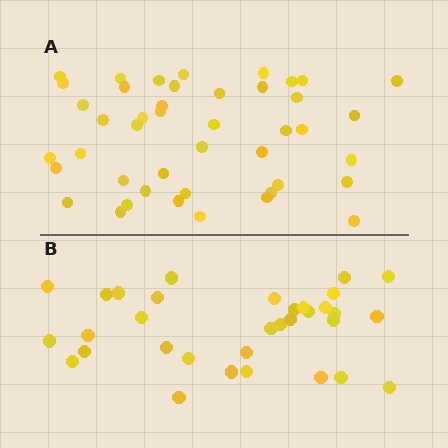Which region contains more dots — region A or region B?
Region A (the top region) has more dots.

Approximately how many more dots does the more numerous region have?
Region A has roughly 12 or so more dots than region B.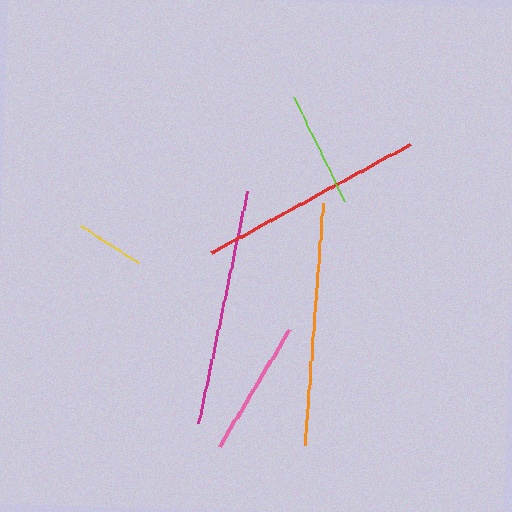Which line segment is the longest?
The orange line is the longest at approximately 242 pixels.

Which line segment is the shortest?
The yellow line is the shortest at approximately 69 pixels.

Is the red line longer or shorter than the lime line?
The red line is longer than the lime line.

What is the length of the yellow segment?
The yellow segment is approximately 69 pixels long.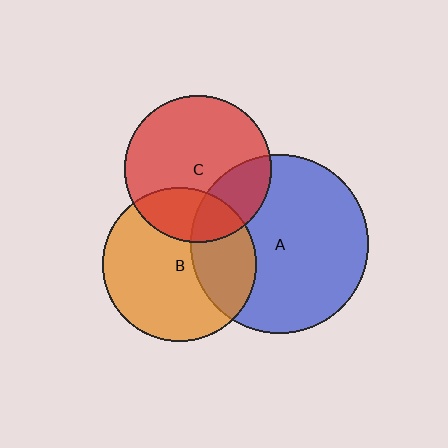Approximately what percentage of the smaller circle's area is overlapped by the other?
Approximately 30%.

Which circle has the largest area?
Circle A (blue).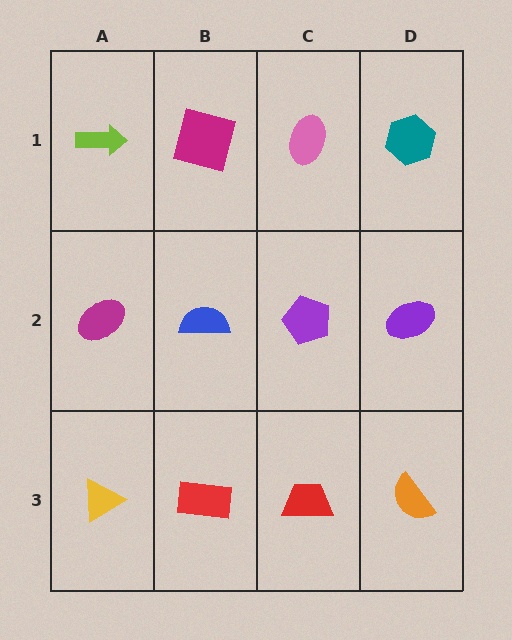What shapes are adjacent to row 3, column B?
A blue semicircle (row 2, column B), a yellow triangle (row 3, column A), a red trapezoid (row 3, column C).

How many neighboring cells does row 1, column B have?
3.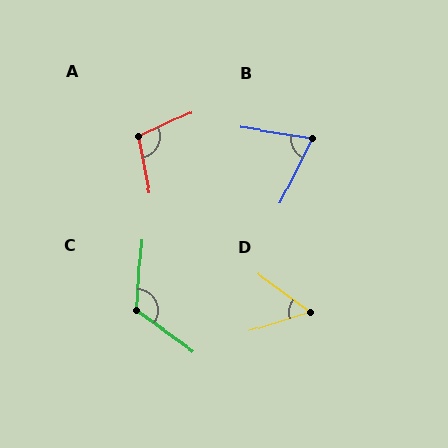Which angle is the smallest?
D, at approximately 54 degrees.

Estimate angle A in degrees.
Approximately 104 degrees.